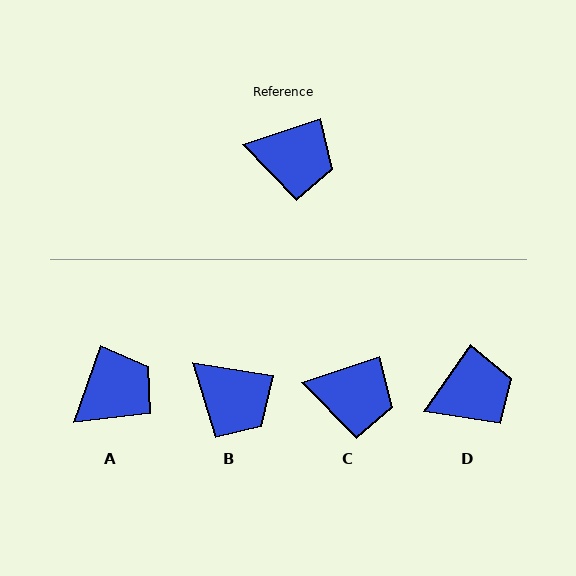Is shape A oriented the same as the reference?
No, it is off by about 52 degrees.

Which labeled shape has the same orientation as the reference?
C.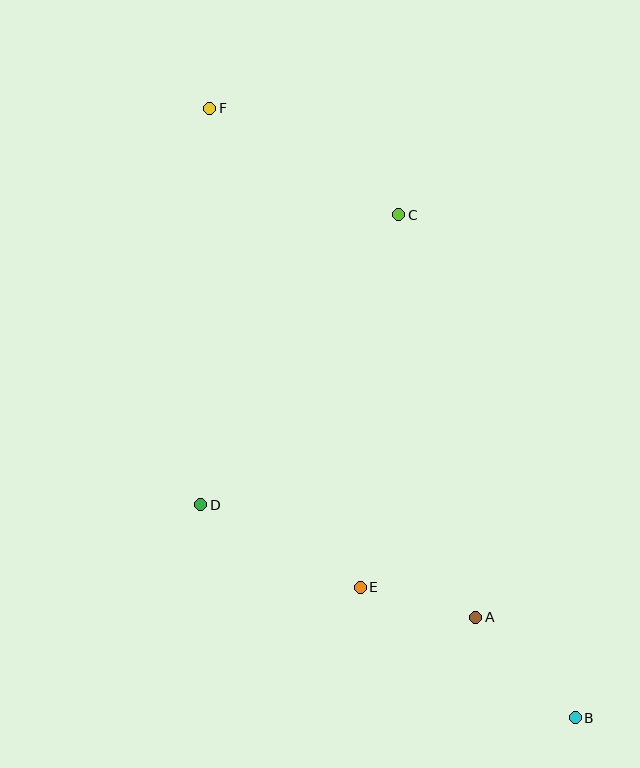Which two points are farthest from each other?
Points B and F are farthest from each other.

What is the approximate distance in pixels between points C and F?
The distance between C and F is approximately 217 pixels.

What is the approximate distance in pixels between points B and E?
The distance between B and E is approximately 252 pixels.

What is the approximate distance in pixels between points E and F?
The distance between E and F is approximately 502 pixels.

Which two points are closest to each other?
Points A and E are closest to each other.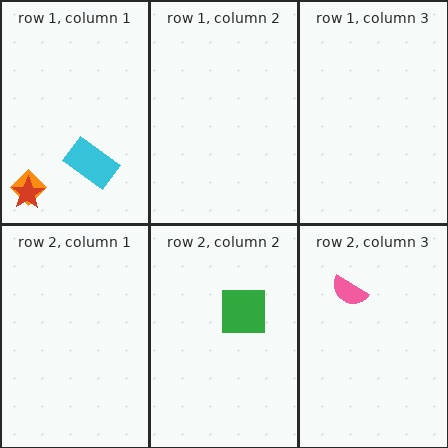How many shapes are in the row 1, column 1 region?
3.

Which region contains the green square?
The row 2, column 2 region.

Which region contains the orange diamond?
The row 1, column 1 region.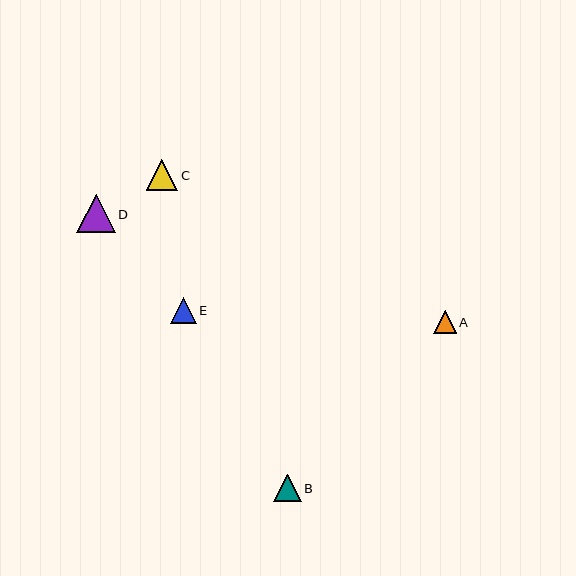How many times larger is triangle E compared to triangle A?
Triangle E is approximately 1.2 times the size of triangle A.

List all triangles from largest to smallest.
From largest to smallest: D, C, B, E, A.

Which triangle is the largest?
Triangle D is the largest with a size of approximately 38 pixels.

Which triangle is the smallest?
Triangle A is the smallest with a size of approximately 22 pixels.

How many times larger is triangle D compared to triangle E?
Triangle D is approximately 1.5 times the size of triangle E.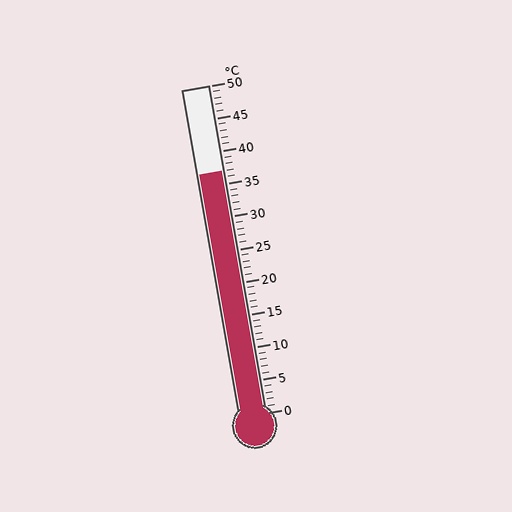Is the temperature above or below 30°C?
The temperature is above 30°C.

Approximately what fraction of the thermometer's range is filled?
The thermometer is filled to approximately 75% of its range.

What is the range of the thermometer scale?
The thermometer scale ranges from 0°C to 50°C.